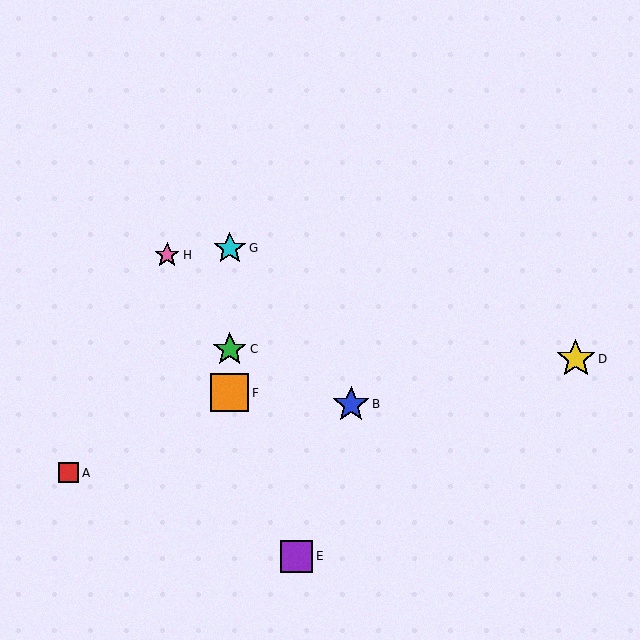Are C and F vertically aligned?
Yes, both are at x≈230.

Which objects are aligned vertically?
Objects C, F, G are aligned vertically.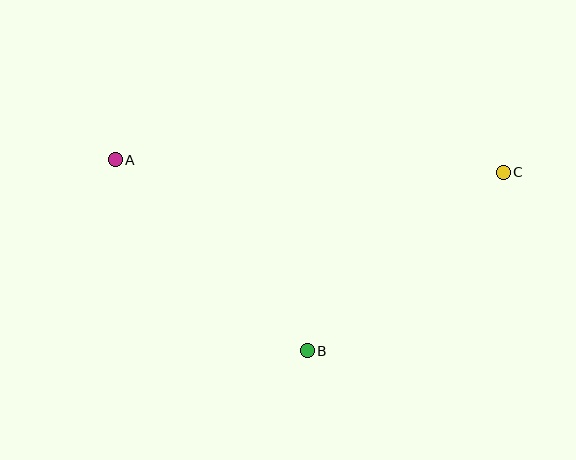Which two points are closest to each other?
Points B and C are closest to each other.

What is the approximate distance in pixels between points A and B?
The distance between A and B is approximately 271 pixels.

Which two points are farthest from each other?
Points A and C are farthest from each other.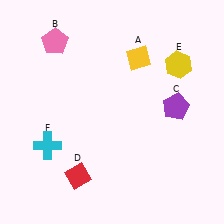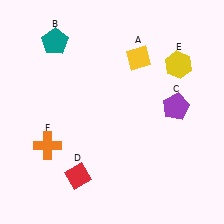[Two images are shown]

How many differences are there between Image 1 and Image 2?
There are 2 differences between the two images.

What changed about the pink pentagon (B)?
In Image 1, B is pink. In Image 2, it changed to teal.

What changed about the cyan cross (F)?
In Image 1, F is cyan. In Image 2, it changed to orange.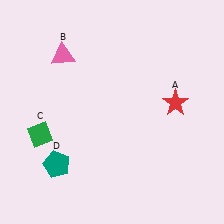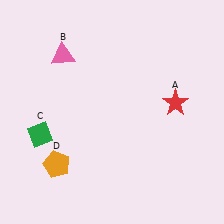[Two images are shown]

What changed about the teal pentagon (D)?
In Image 1, D is teal. In Image 2, it changed to orange.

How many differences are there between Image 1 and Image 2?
There is 1 difference between the two images.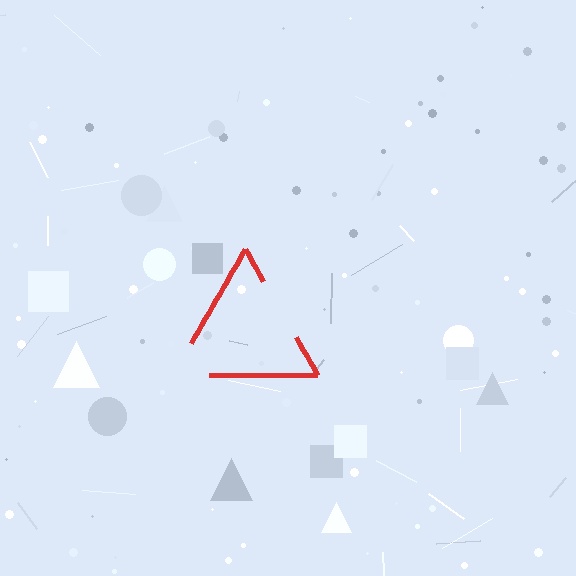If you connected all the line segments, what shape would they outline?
They would outline a triangle.